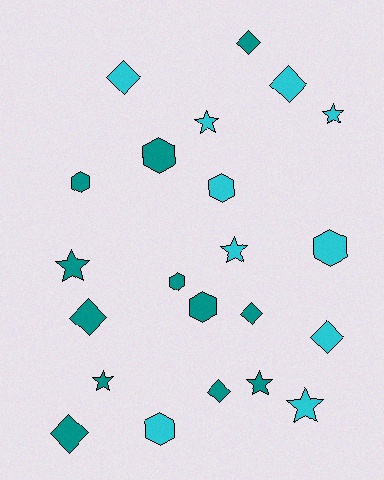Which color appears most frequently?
Teal, with 12 objects.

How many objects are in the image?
There are 22 objects.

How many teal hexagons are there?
There are 4 teal hexagons.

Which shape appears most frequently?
Diamond, with 8 objects.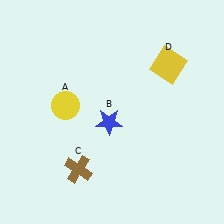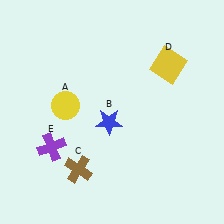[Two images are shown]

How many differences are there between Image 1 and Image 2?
There is 1 difference between the two images.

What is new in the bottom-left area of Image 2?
A purple cross (E) was added in the bottom-left area of Image 2.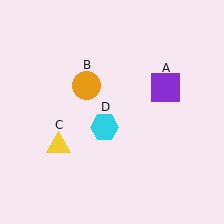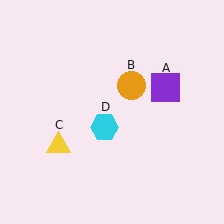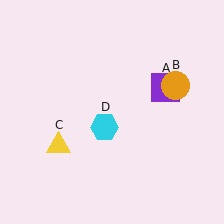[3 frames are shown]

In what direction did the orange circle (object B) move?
The orange circle (object B) moved right.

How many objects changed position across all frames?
1 object changed position: orange circle (object B).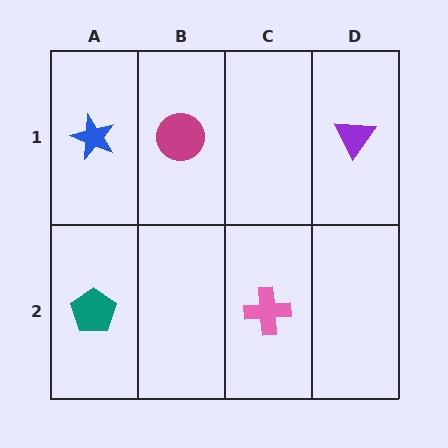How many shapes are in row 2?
2 shapes.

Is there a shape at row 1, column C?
No, that cell is empty.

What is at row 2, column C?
A pink cross.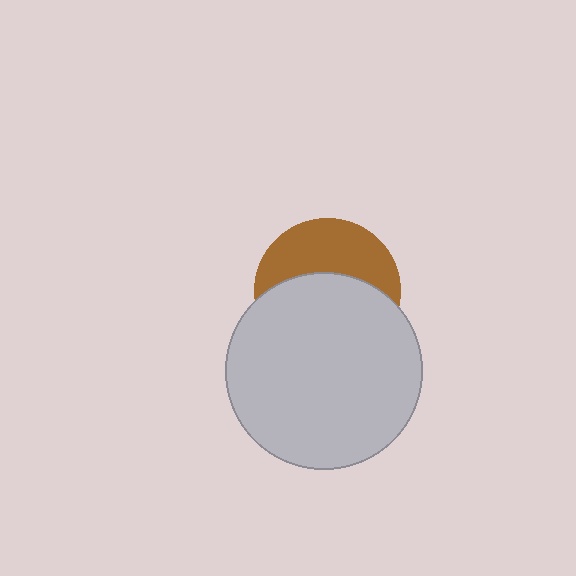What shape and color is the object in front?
The object in front is a light gray circle.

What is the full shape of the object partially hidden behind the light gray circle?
The partially hidden object is a brown circle.